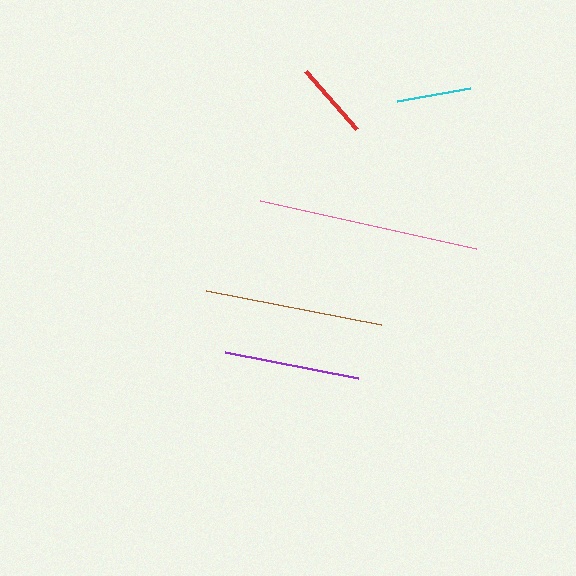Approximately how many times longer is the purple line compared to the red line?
The purple line is approximately 1.8 times the length of the red line.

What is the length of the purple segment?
The purple segment is approximately 136 pixels long.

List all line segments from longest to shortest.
From longest to shortest: pink, brown, purple, red, cyan.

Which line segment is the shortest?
The cyan line is the shortest at approximately 74 pixels.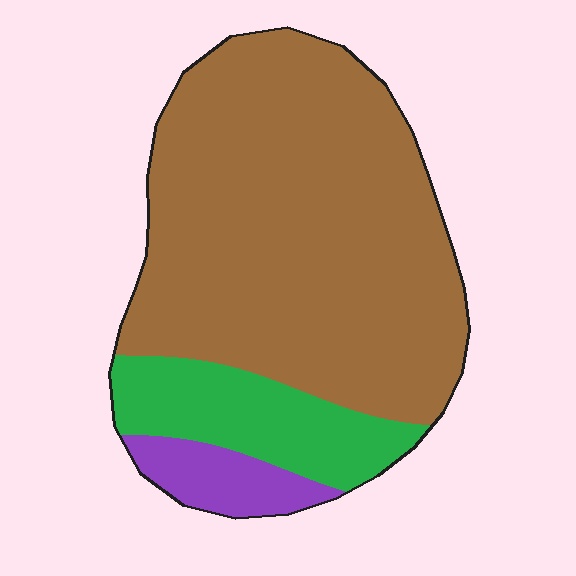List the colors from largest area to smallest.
From largest to smallest: brown, green, purple.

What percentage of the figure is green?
Green covers about 20% of the figure.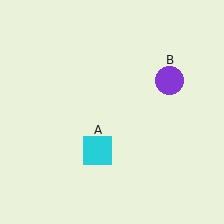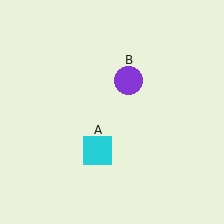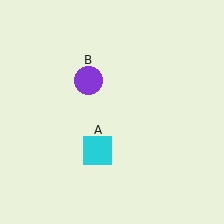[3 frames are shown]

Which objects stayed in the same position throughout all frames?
Cyan square (object A) remained stationary.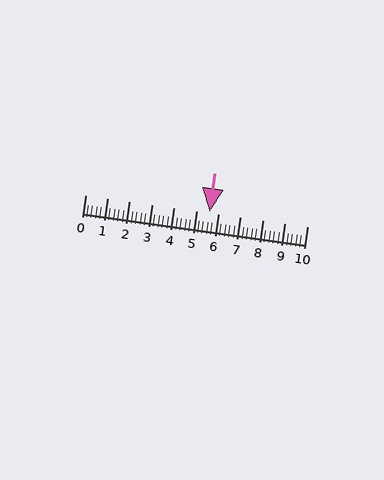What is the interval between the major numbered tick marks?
The major tick marks are spaced 1 units apart.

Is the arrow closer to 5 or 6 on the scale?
The arrow is closer to 6.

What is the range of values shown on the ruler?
The ruler shows values from 0 to 10.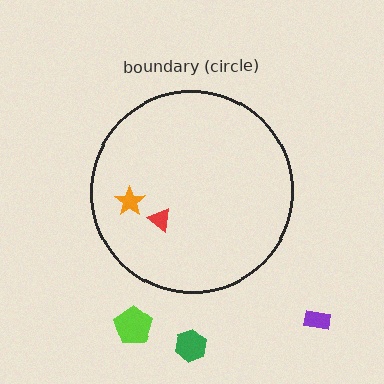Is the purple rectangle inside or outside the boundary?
Outside.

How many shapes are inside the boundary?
2 inside, 3 outside.